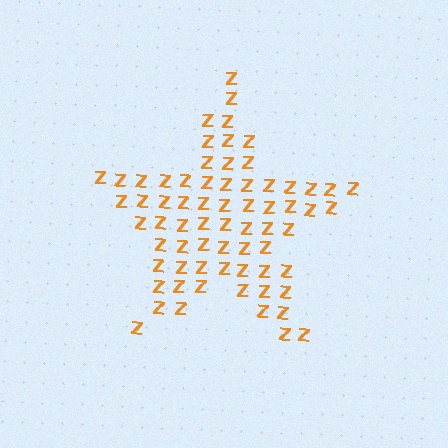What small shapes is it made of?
It is made of small letter Z's.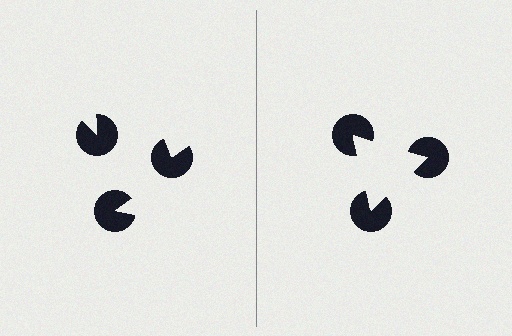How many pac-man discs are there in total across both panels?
6 — 3 on each side.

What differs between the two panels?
The pac-man discs are positioned identically on both sides; only the wedge orientations differ. On the right they align to a triangle; on the left they are misaligned.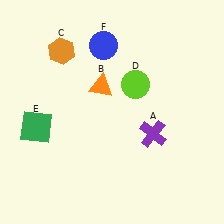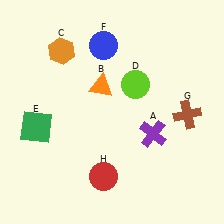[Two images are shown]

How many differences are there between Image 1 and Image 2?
There are 2 differences between the two images.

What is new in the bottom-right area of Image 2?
A brown cross (G) was added in the bottom-right area of Image 2.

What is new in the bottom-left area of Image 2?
A red circle (H) was added in the bottom-left area of Image 2.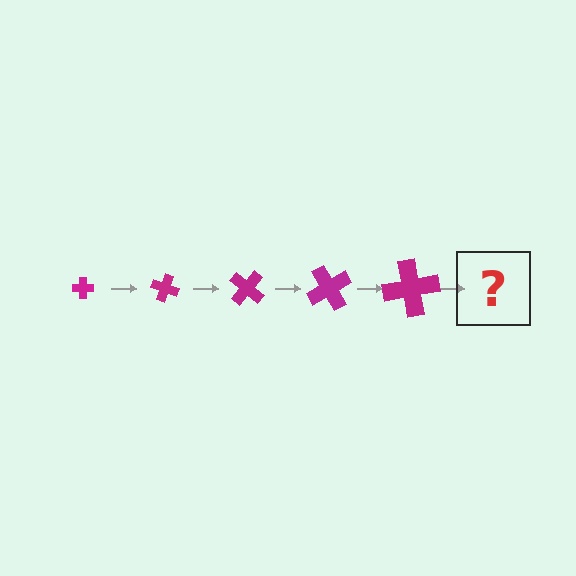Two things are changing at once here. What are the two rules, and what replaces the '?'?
The two rules are that the cross grows larger each step and it rotates 20 degrees each step. The '?' should be a cross, larger than the previous one and rotated 100 degrees from the start.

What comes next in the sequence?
The next element should be a cross, larger than the previous one and rotated 100 degrees from the start.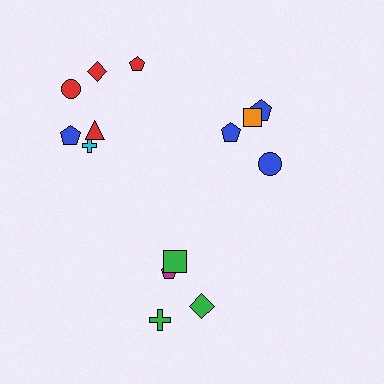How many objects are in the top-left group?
There are 6 objects.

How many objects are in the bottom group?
There are 4 objects.